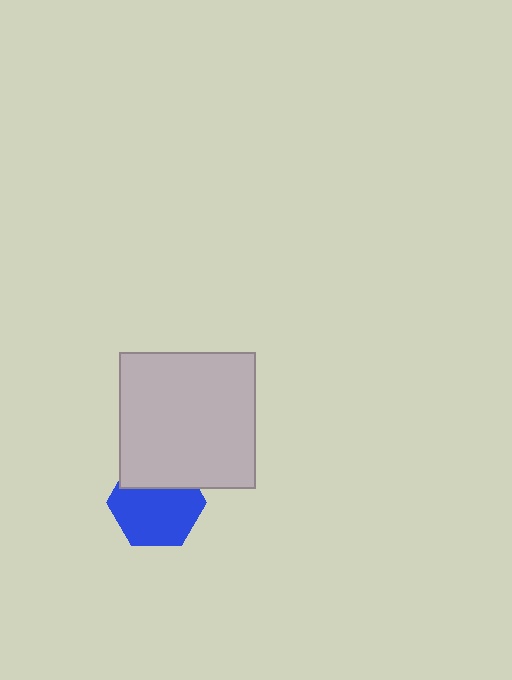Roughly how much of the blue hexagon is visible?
Most of it is visible (roughly 68%).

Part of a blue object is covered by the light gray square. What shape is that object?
It is a hexagon.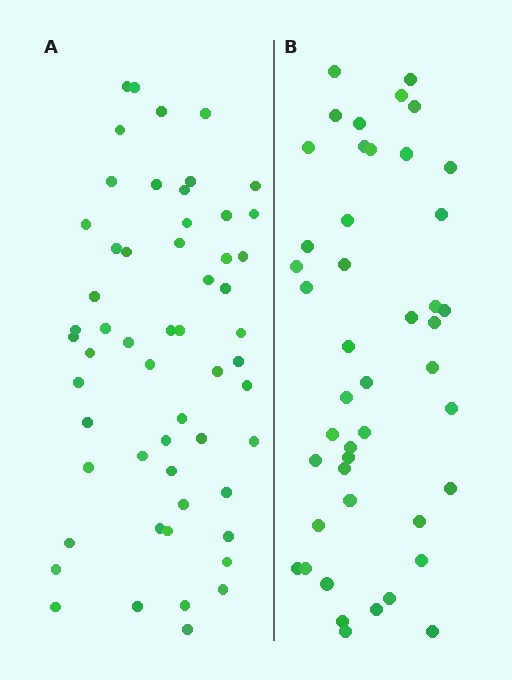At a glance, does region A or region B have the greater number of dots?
Region A (the left region) has more dots.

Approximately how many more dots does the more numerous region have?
Region A has roughly 12 or so more dots than region B.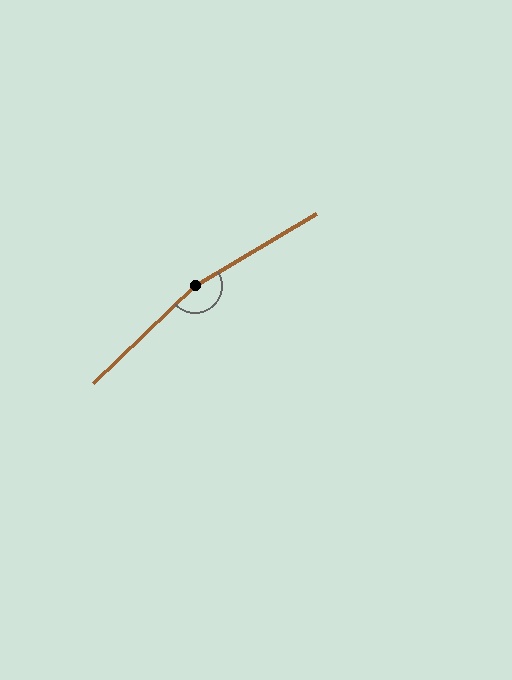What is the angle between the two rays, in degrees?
Approximately 167 degrees.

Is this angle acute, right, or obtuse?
It is obtuse.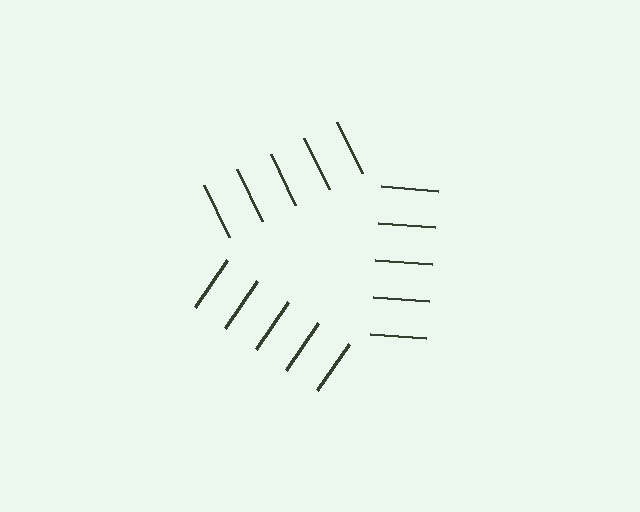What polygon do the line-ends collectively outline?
An illusory triangle — the line segments terminate on its edges but no continuous stroke is drawn.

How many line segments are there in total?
15 — 5 along each of the 3 edges.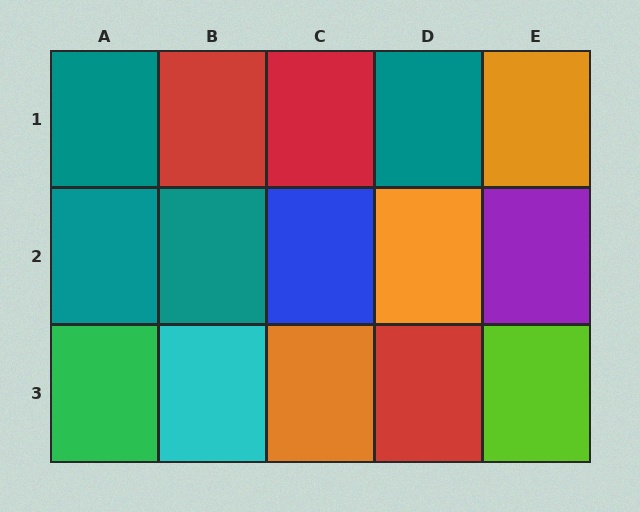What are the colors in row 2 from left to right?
Teal, teal, blue, orange, purple.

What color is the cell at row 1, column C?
Red.